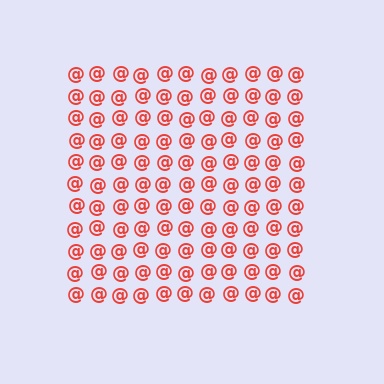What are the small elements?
The small elements are at signs.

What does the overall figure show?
The overall figure shows a square.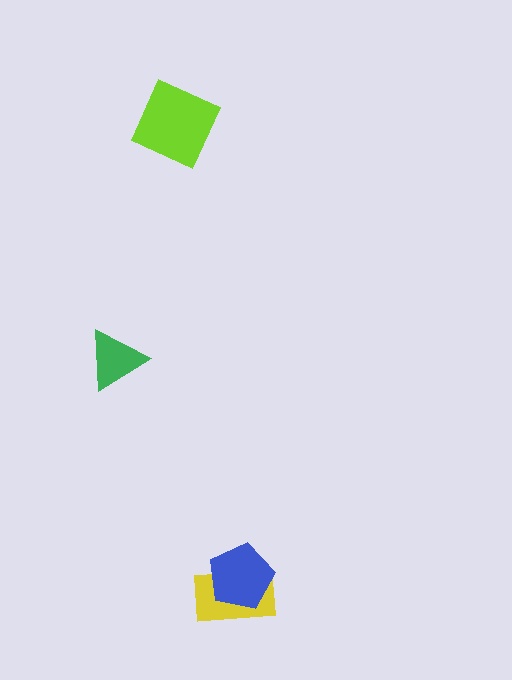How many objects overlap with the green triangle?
0 objects overlap with the green triangle.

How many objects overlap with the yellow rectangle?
1 object overlaps with the yellow rectangle.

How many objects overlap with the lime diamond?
0 objects overlap with the lime diamond.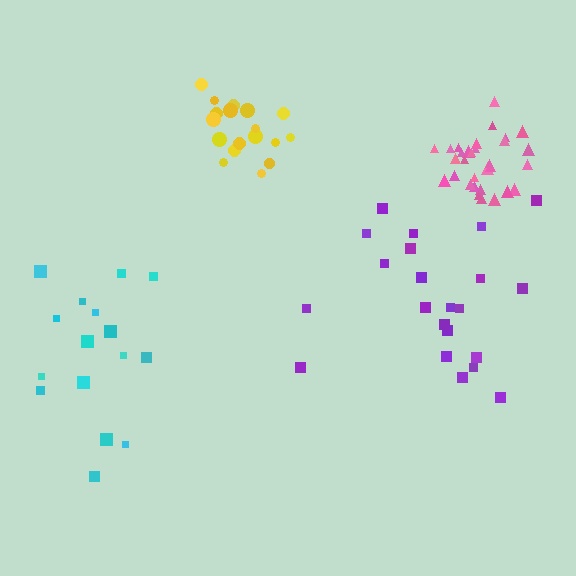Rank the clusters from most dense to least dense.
pink, yellow, cyan, purple.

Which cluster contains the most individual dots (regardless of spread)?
Pink (31).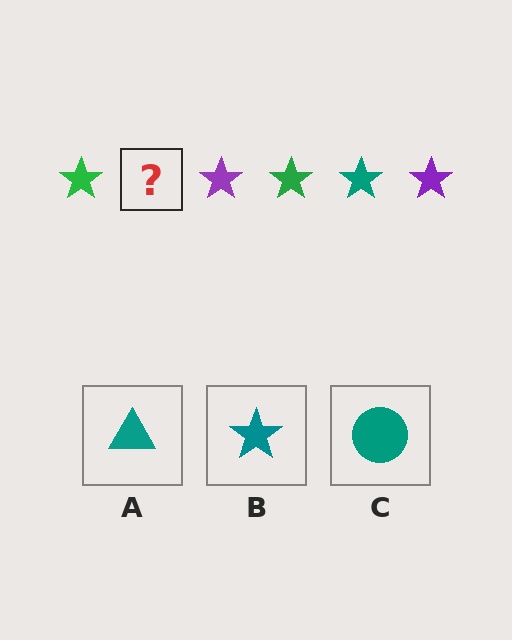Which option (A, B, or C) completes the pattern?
B.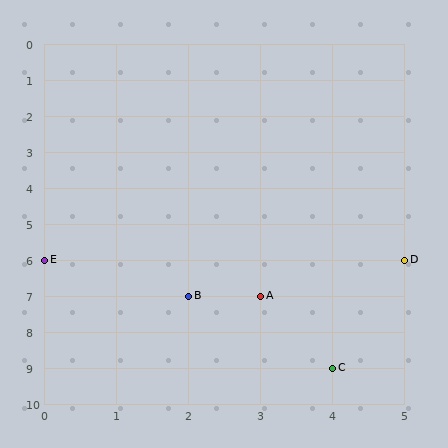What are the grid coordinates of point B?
Point B is at grid coordinates (2, 7).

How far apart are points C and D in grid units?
Points C and D are 1 column and 3 rows apart (about 3.2 grid units diagonally).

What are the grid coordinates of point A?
Point A is at grid coordinates (3, 7).